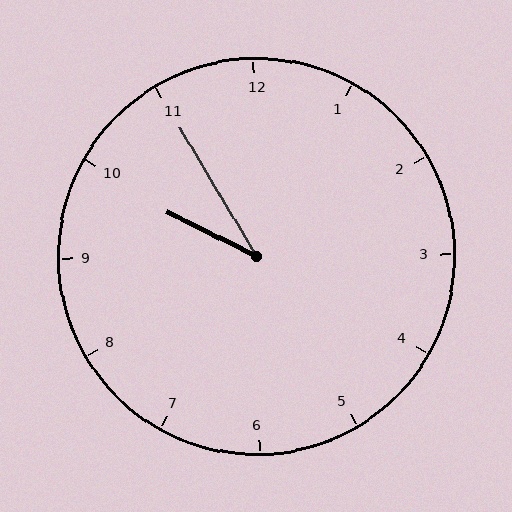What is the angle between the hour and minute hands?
Approximately 32 degrees.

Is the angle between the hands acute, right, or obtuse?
It is acute.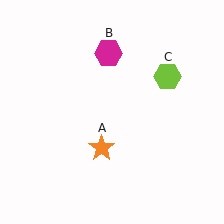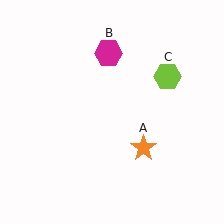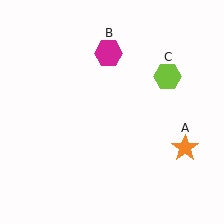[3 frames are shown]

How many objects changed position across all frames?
1 object changed position: orange star (object A).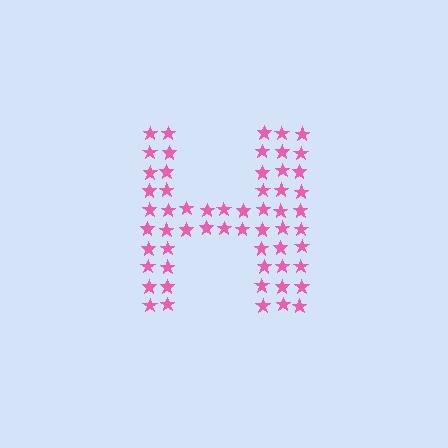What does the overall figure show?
The overall figure shows the letter H.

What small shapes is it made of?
It is made of small stars.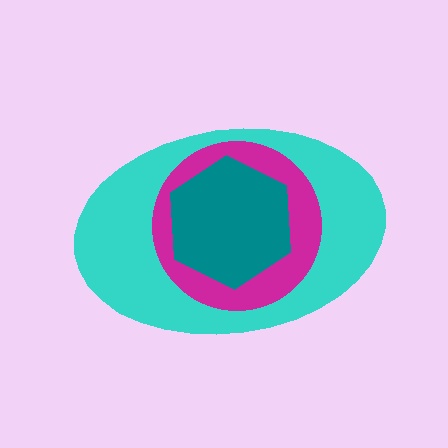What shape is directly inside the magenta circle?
The teal hexagon.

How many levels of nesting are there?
3.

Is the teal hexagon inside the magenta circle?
Yes.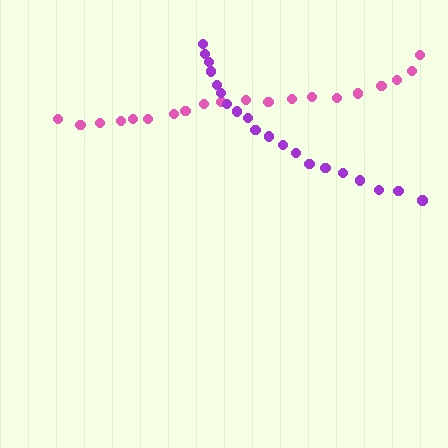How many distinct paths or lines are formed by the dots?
There are 2 distinct paths.